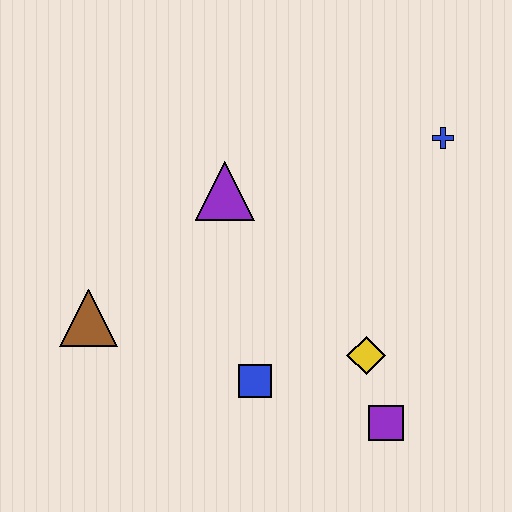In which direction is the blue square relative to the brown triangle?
The blue square is to the right of the brown triangle.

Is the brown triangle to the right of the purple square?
No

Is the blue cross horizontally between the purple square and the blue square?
No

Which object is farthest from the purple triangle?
The purple square is farthest from the purple triangle.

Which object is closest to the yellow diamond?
The purple square is closest to the yellow diamond.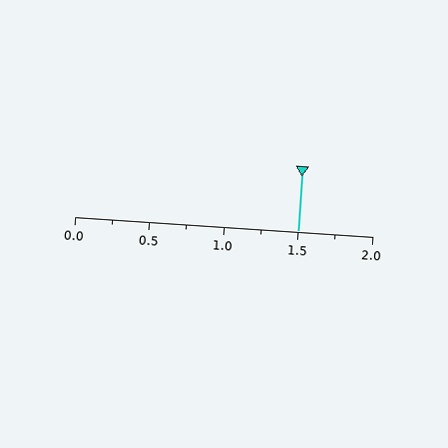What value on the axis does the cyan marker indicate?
The marker indicates approximately 1.5.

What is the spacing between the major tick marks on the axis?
The major ticks are spaced 0.5 apart.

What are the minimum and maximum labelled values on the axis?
The axis runs from 0.0 to 2.0.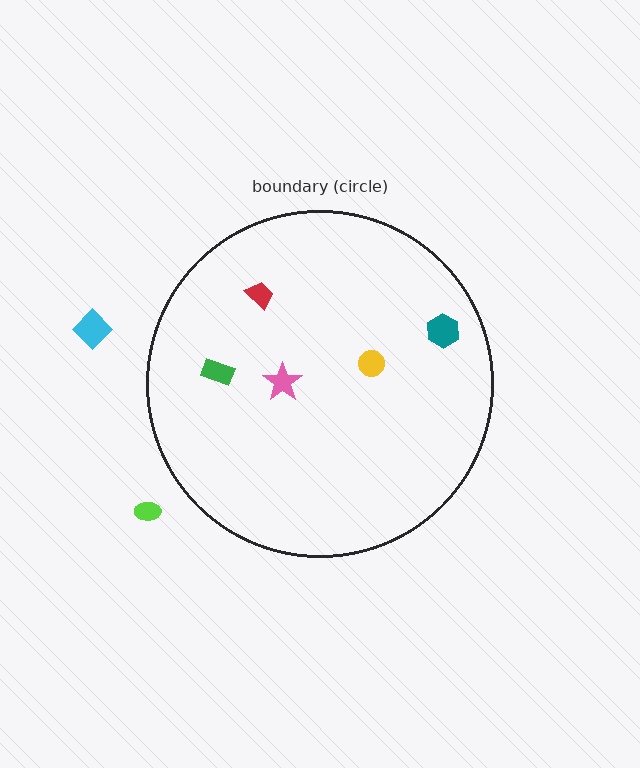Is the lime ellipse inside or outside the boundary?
Outside.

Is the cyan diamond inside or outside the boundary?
Outside.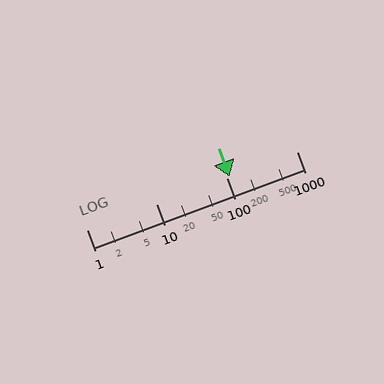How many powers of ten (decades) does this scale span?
The scale spans 3 decades, from 1 to 1000.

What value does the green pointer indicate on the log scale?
The pointer indicates approximately 110.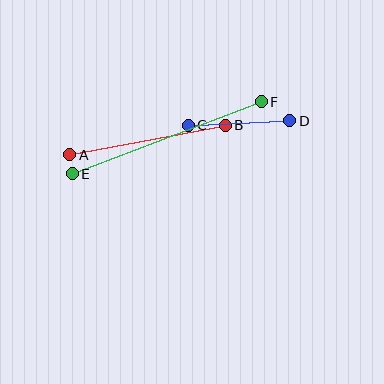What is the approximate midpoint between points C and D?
The midpoint is at approximately (239, 123) pixels.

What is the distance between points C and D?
The distance is approximately 102 pixels.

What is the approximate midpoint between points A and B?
The midpoint is at approximately (147, 140) pixels.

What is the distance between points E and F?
The distance is approximately 202 pixels.